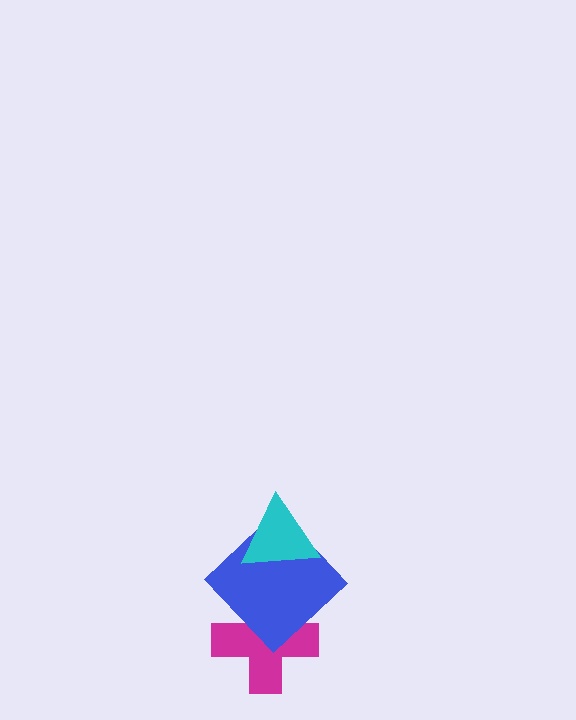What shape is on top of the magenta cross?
The blue diamond is on top of the magenta cross.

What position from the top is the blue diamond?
The blue diamond is 2nd from the top.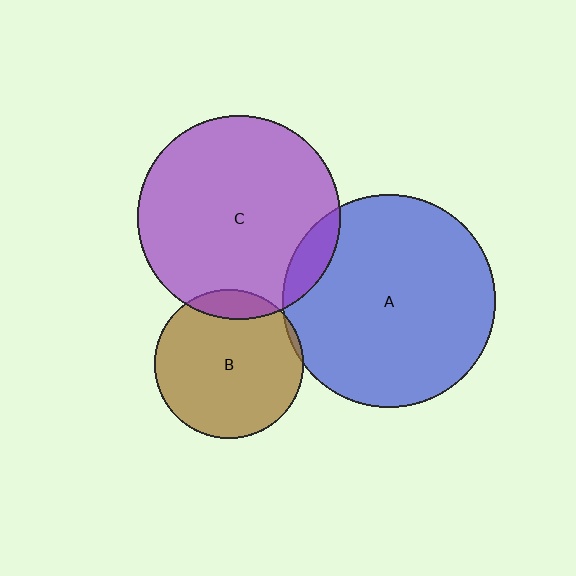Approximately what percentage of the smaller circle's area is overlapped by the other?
Approximately 10%.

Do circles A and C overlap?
Yes.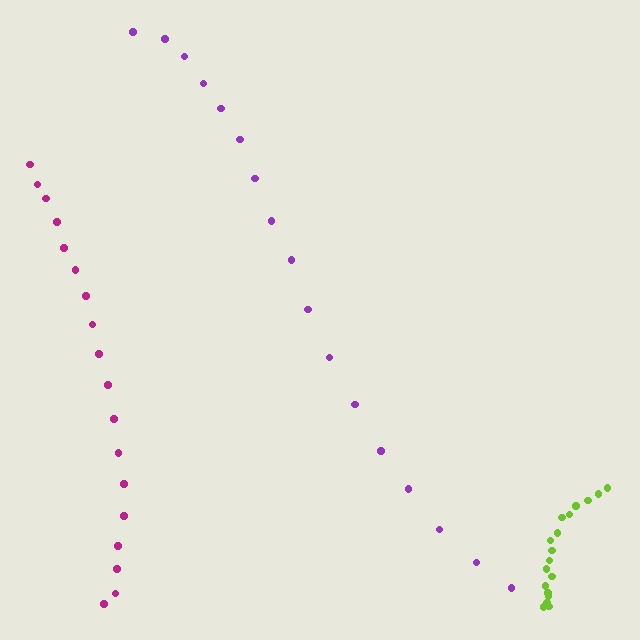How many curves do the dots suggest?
There are 3 distinct paths.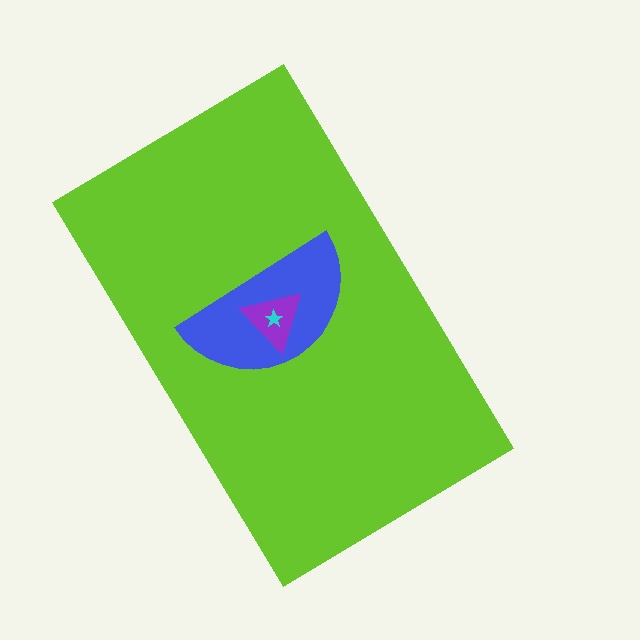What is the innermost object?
The cyan star.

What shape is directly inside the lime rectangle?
The blue semicircle.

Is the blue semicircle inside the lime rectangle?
Yes.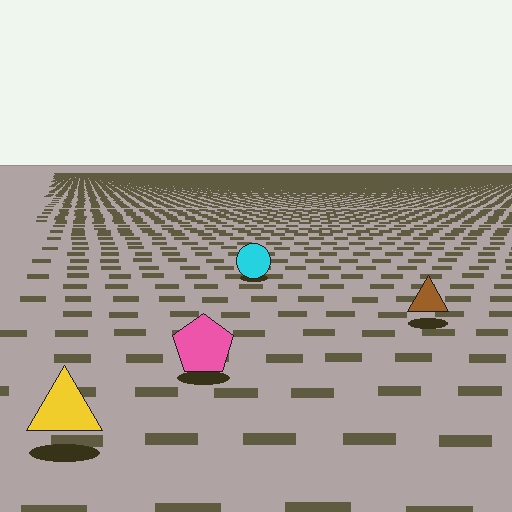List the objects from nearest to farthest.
From nearest to farthest: the yellow triangle, the pink pentagon, the brown triangle, the cyan circle.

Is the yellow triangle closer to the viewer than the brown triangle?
Yes. The yellow triangle is closer — you can tell from the texture gradient: the ground texture is coarser near it.